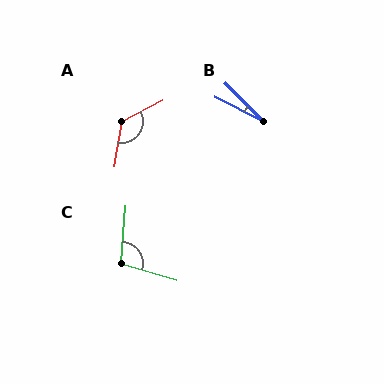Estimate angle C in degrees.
Approximately 102 degrees.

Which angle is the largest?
A, at approximately 127 degrees.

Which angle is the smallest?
B, at approximately 18 degrees.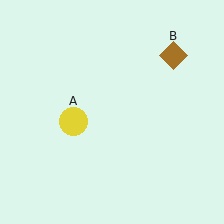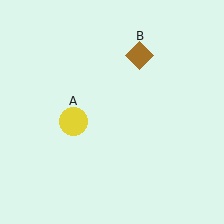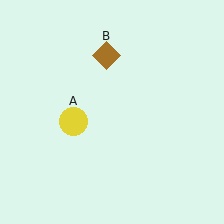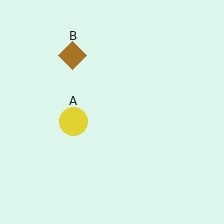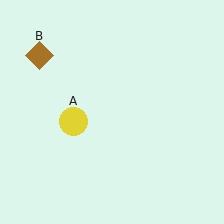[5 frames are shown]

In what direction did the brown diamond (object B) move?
The brown diamond (object B) moved left.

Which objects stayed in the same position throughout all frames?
Yellow circle (object A) remained stationary.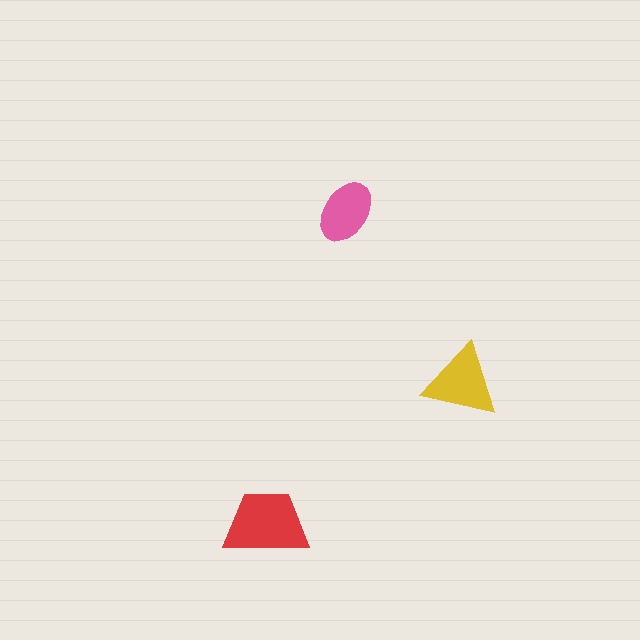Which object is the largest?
The red trapezoid.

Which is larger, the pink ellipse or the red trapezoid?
The red trapezoid.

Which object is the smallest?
The pink ellipse.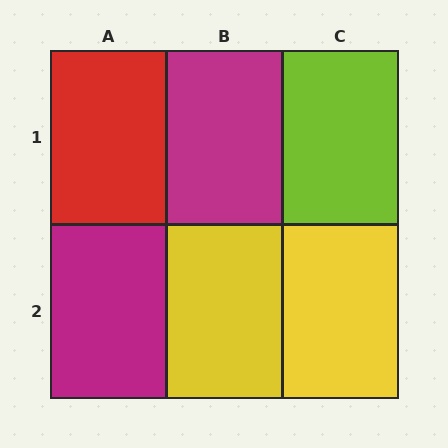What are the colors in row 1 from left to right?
Red, magenta, lime.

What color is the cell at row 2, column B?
Yellow.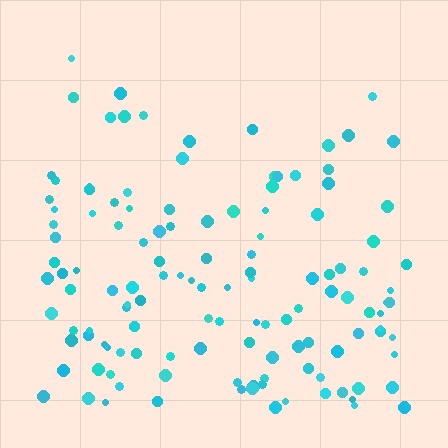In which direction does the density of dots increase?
From top to bottom, with the bottom side densest.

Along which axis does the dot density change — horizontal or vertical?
Vertical.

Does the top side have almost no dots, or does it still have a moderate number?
Still a moderate number, just noticeably fewer than the bottom.